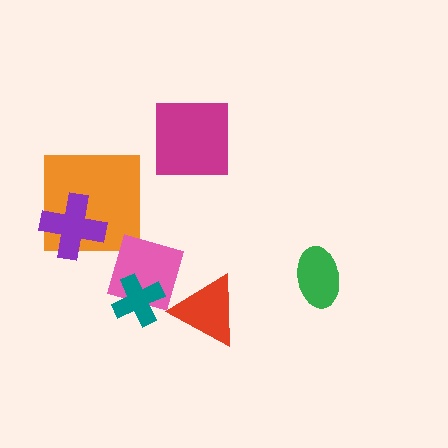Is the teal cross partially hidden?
No, no other shape covers it.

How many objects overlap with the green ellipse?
0 objects overlap with the green ellipse.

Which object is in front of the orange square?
The purple cross is in front of the orange square.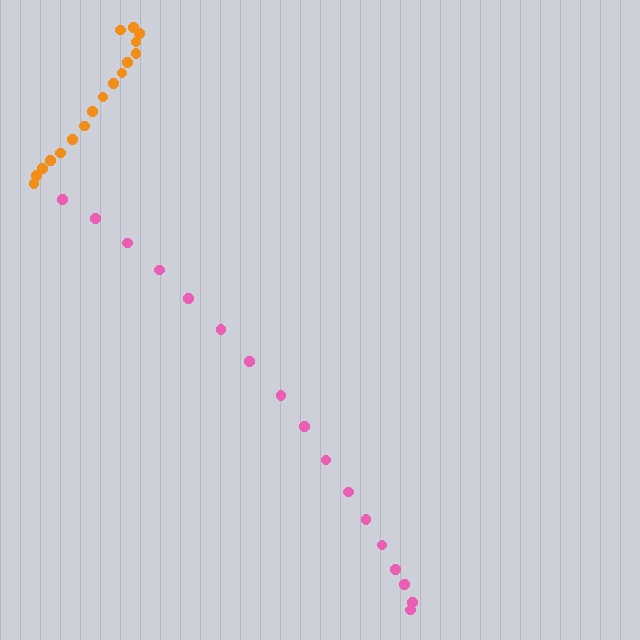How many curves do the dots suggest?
There are 2 distinct paths.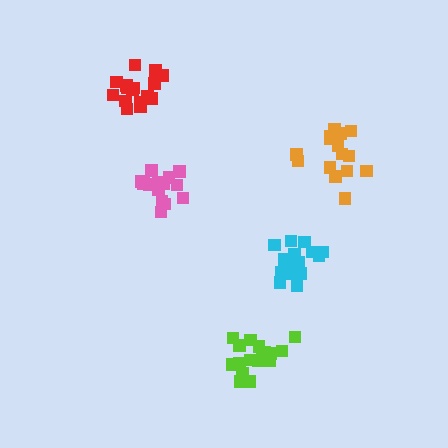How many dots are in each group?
Group 1: 16 dots, Group 2: 17 dots, Group 3: 15 dots, Group 4: 17 dots, Group 5: 16 dots (81 total).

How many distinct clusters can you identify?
There are 5 distinct clusters.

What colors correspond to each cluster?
The clusters are colored: red, lime, pink, cyan, orange.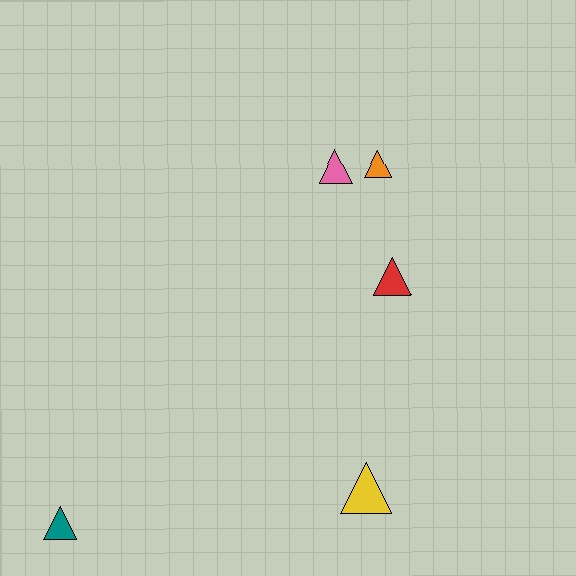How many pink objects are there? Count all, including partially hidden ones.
There is 1 pink object.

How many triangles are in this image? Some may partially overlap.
There are 5 triangles.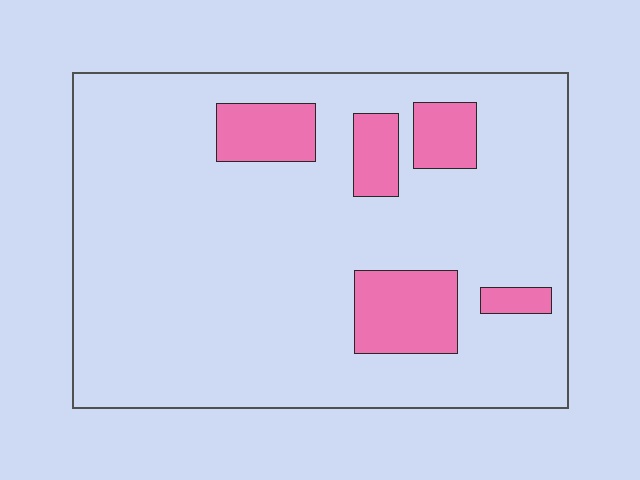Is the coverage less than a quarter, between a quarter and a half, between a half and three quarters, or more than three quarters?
Less than a quarter.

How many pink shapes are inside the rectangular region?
5.